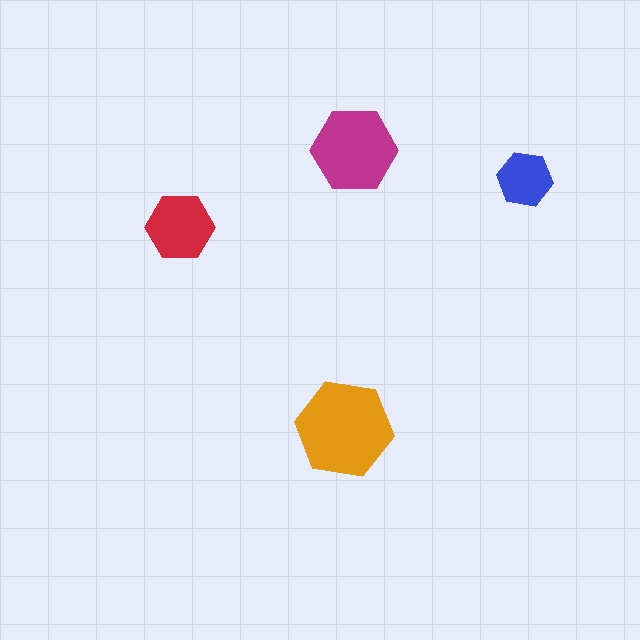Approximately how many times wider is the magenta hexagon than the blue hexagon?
About 1.5 times wider.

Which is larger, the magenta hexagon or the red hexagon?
The magenta one.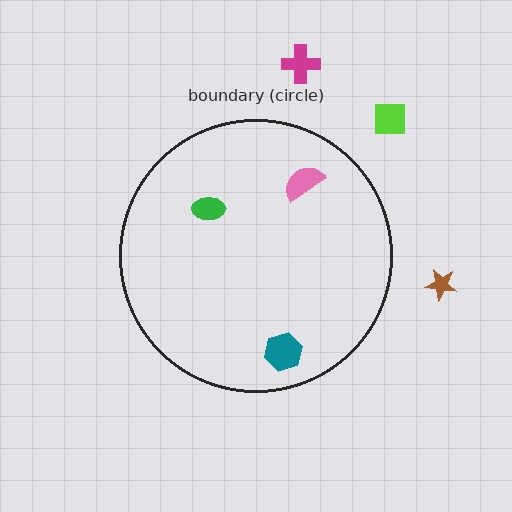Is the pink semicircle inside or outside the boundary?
Inside.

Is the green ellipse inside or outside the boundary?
Inside.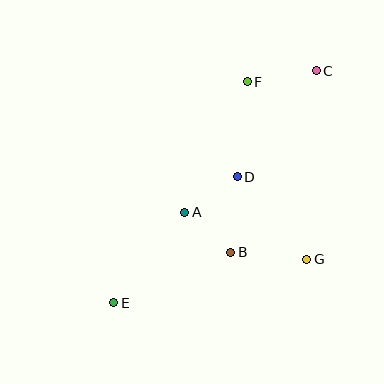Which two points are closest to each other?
Points A and B are closest to each other.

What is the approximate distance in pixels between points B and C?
The distance between B and C is approximately 200 pixels.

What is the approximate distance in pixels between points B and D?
The distance between B and D is approximately 76 pixels.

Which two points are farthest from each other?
Points C and E are farthest from each other.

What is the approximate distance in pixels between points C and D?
The distance between C and D is approximately 132 pixels.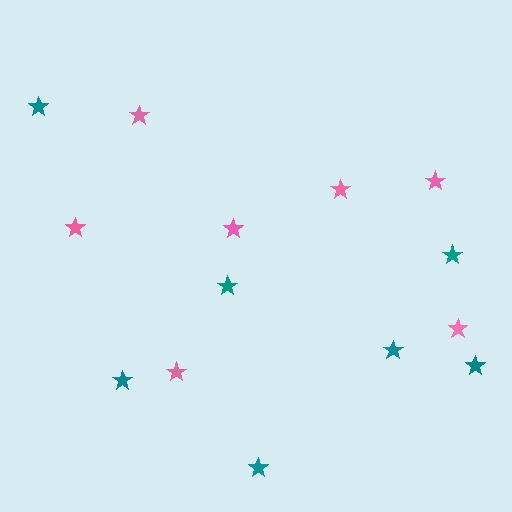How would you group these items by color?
There are 2 groups: one group of teal stars (7) and one group of pink stars (7).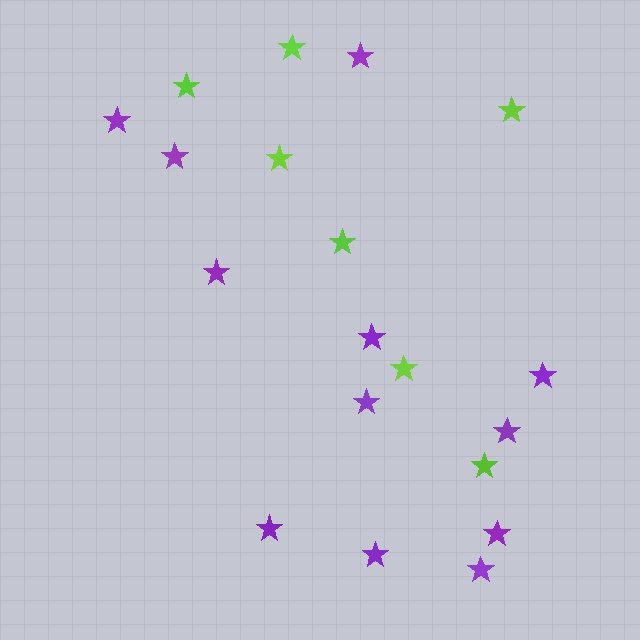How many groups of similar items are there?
There are 2 groups: one group of purple stars (12) and one group of lime stars (7).